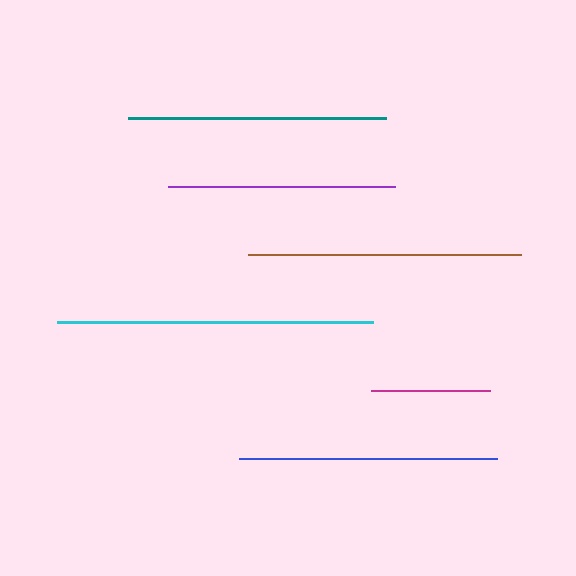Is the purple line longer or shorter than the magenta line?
The purple line is longer than the magenta line.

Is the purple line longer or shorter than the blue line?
The blue line is longer than the purple line.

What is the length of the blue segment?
The blue segment is approximately 258 pixels long.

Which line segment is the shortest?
The magenta line is the shortest at approximately 119 pixels.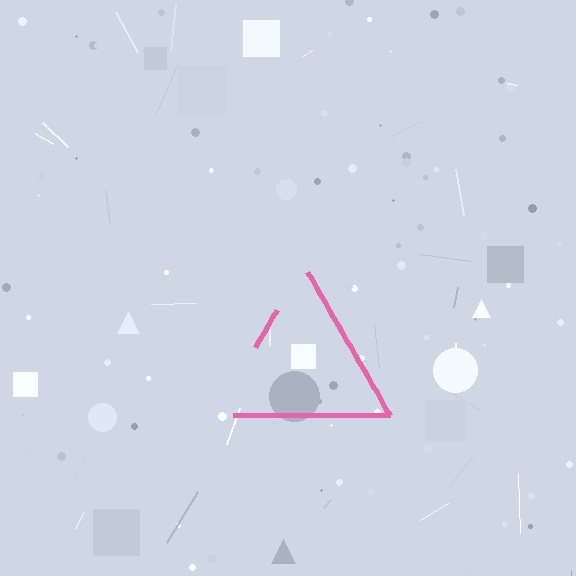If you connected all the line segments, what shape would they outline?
They would outline a triangle.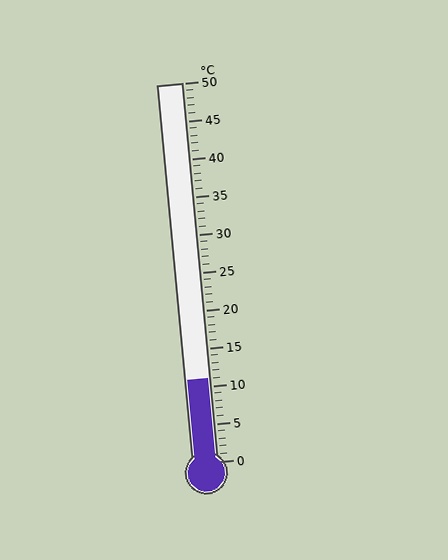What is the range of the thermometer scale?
The thermometer scale ranges from 0°C to 50°C.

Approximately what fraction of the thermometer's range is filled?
The thermometer is filled to approximately 20% of its range.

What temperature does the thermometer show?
The thermometer shows approximately 11°C.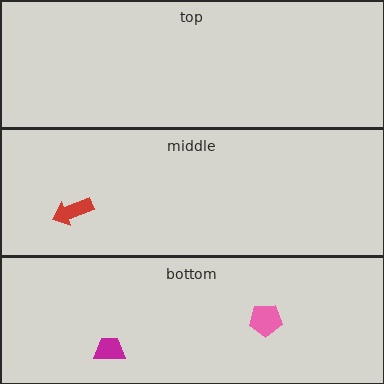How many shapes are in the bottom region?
2.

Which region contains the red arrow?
The middle region.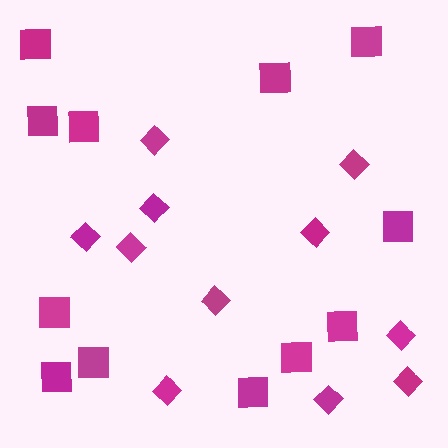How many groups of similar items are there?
There are 2 groups: one group of diamonds (11) and one group of squares (12).